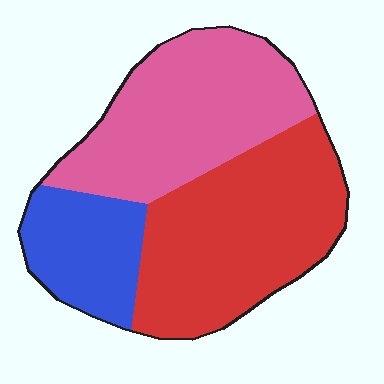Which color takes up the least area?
Blue, at roughly 20%.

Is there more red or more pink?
Red.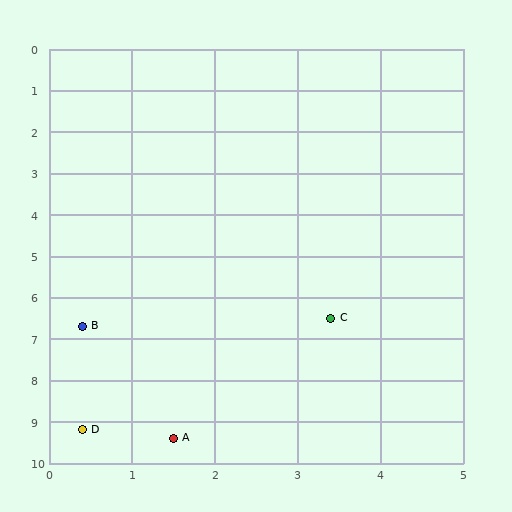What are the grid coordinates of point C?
Point C is at approximately (3.4, 6.5).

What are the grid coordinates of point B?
Point B is at approximately (0.4, 6.7).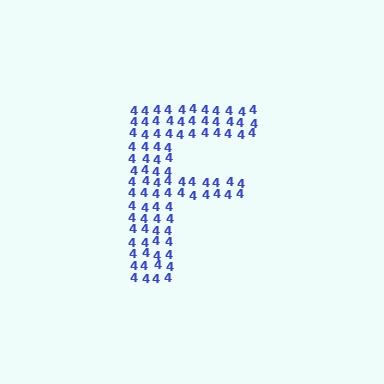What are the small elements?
The small elements are digit 4's.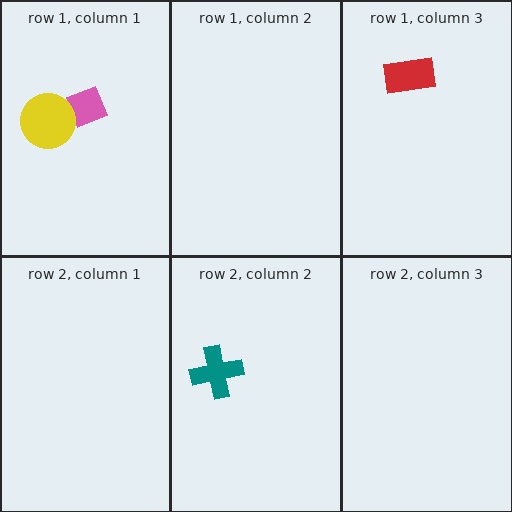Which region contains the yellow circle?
The row 1, column 1 region.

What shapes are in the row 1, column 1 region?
The pink diamond, the yellow circle.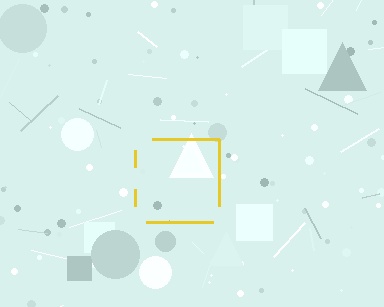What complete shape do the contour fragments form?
The contour fragments form a square.